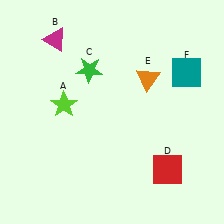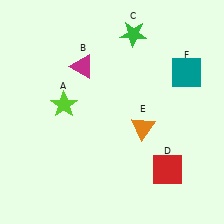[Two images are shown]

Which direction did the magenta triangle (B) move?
The magenta triangle (B) moved right.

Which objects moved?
The objects that moved are: the magenta triangle (B), the green star (C), the orange triangle (E).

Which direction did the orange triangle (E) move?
The orange triangle (E) moved down.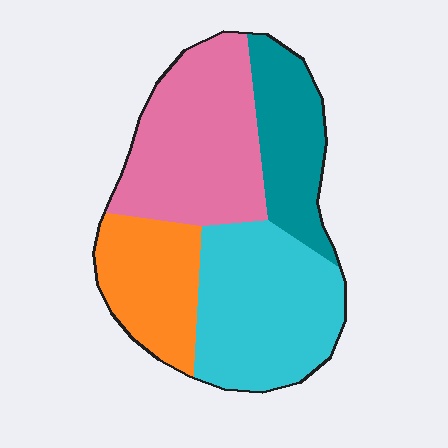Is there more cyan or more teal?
Cyan.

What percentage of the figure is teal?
Teal covers 18% of the figure.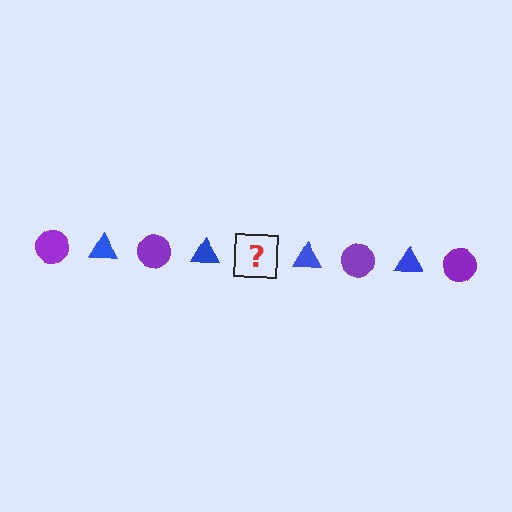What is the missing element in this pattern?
The missing element is a purple circle.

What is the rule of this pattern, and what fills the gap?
The rule is that the pattern alternates between purple circle and blue triangle. The gap should be filled with a purple circle.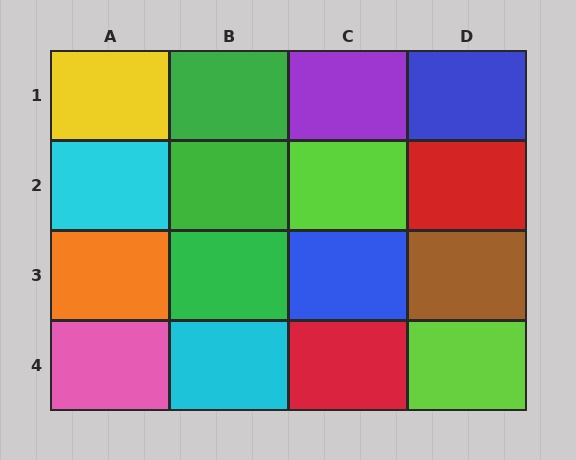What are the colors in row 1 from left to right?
Yellow, green, purple, blue.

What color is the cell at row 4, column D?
Lime.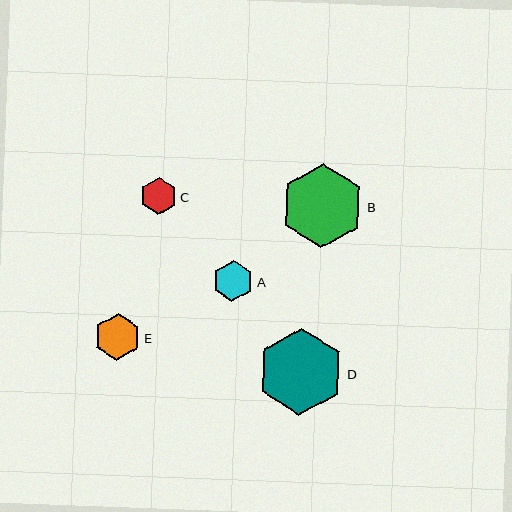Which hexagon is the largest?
Hexagon D is the largest with a size of approximately 87 pixels.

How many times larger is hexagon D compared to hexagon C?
Hexagon D is approximately 2.4 times the size of hexagon C.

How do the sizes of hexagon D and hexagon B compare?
Hexagon D and hexagon B are approximately the same size.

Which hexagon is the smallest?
Hexagon C is the smallest with a size of approximately 37 pixels.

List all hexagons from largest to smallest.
From largest to smallest: D, B, E, A, C.